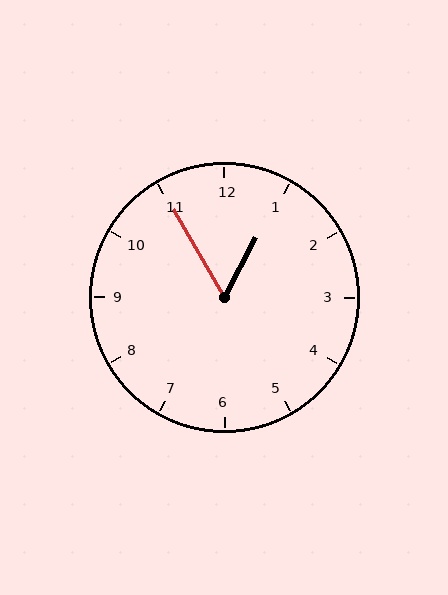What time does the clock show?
12:55.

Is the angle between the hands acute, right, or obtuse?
It is acute.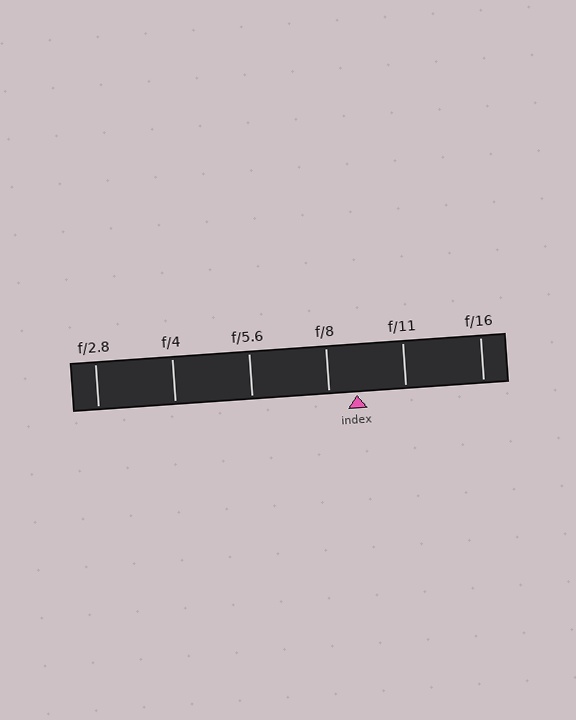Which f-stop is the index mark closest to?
The index mark is closest to f/8.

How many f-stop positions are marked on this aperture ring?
There are 6 f-stop positions marked.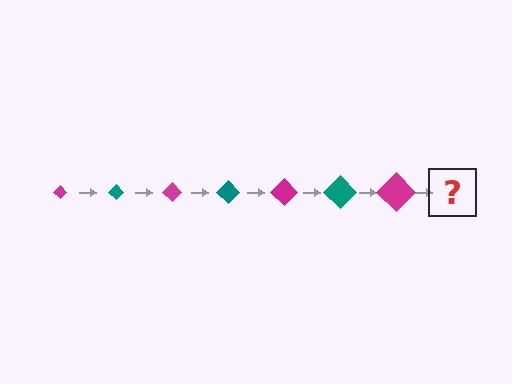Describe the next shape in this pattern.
It should be a teal diamond, larger than the previous one.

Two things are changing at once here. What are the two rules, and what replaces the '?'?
The two rules are that the diamond grows larger each step and the color cycles through magenta and teal. The '?' should be a teal diamond, larger than the previous one.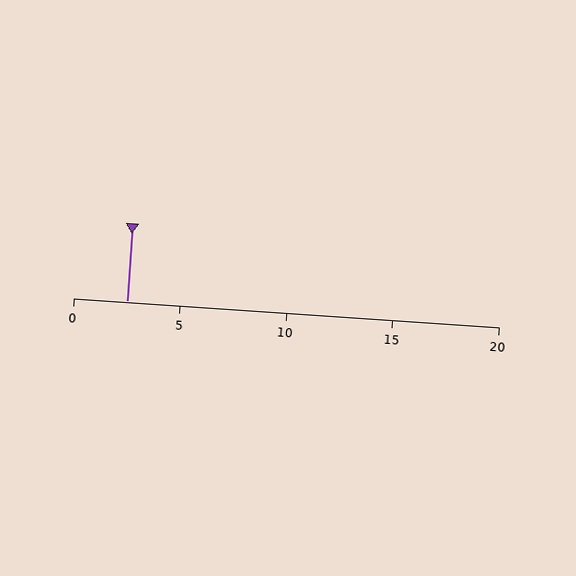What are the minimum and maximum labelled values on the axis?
The axis runs from 0 to 20.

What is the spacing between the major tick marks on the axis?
The major ticks are spaced 5 apart.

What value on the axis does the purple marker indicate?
The marker indicates approximately 2.5.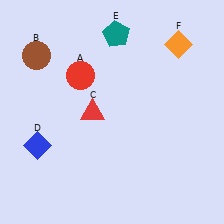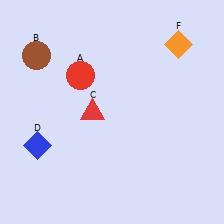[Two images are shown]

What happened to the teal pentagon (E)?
The teal pentagon (E) was removed in Image 2. It was in the top-right area of Image 1.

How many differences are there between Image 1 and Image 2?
There is 1 difference between the two images.